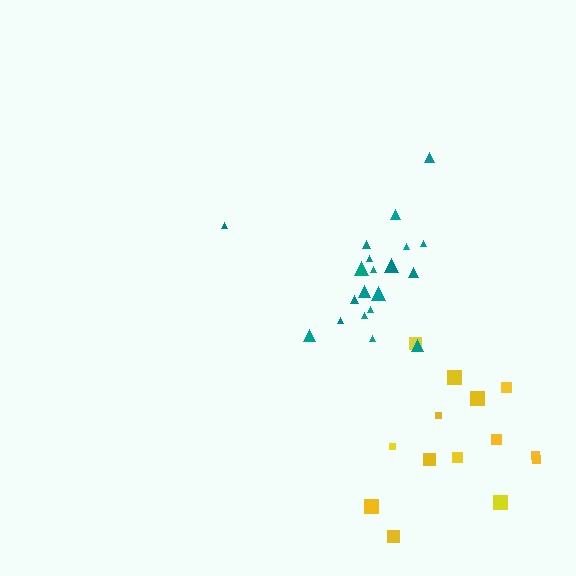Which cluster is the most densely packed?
Teal.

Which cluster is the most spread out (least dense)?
Yellow.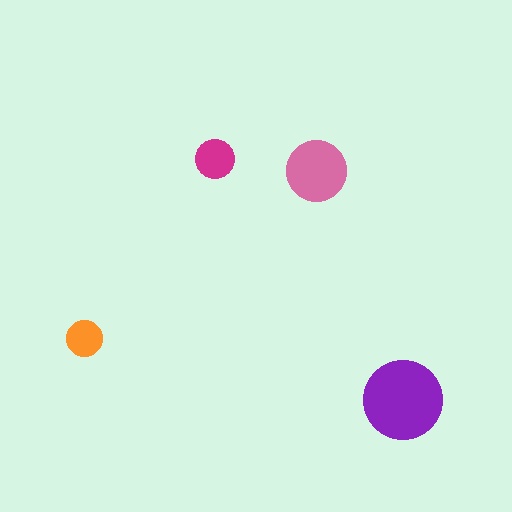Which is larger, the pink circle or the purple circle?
The purple one.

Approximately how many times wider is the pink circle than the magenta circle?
About 1.5 times wider.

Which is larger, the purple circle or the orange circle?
The purple one.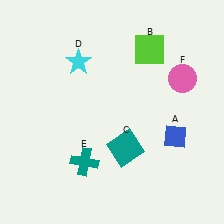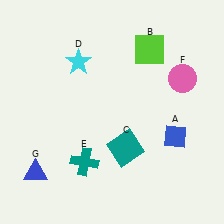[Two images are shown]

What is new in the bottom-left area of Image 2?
A blue triangle (G) was added in the bottom-left area of Image 2.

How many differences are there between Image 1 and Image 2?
There is 1 difference between the two images.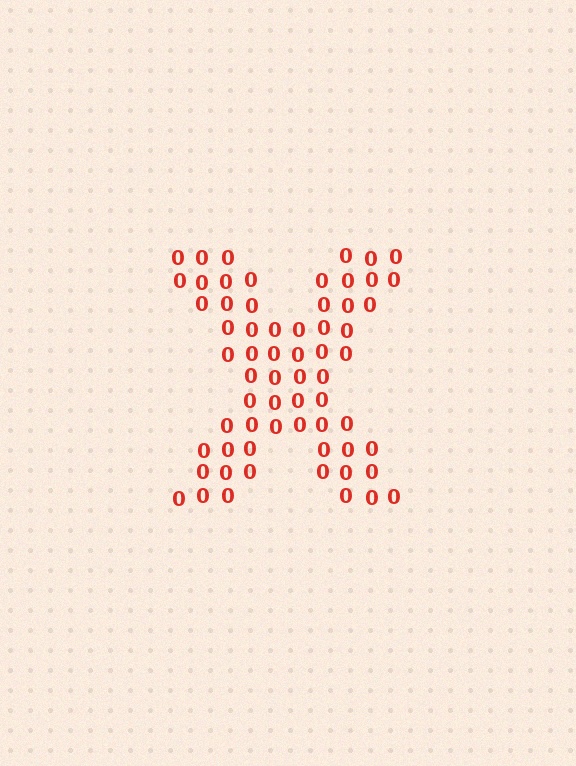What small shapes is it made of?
It is made of small digit 0's.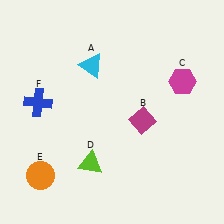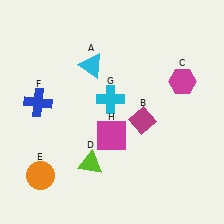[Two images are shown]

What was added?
A cyan cross (G), a magenta square (H) were added in Image 2.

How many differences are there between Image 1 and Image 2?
There are 2 differences between the two images.